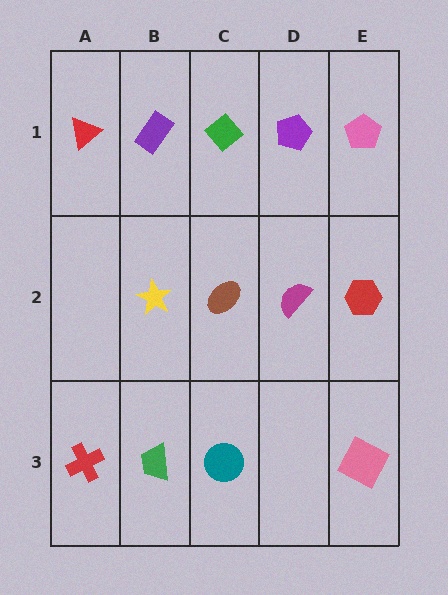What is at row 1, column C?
A green diamond.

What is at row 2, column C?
A brown ellipse.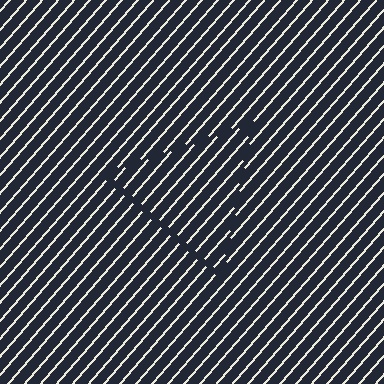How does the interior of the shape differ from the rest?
The interior of the shape contains the same grating, shifted by half a period — the contour is defined by the phase discontinuity where line-ends from the inner and outer gratings abut.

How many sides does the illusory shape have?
3 sides — the line-ends trace a triangle.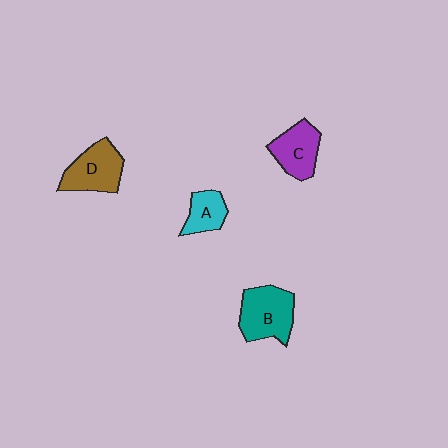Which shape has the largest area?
Shape B (teal).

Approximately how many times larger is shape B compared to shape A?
Approximately 1.8 times.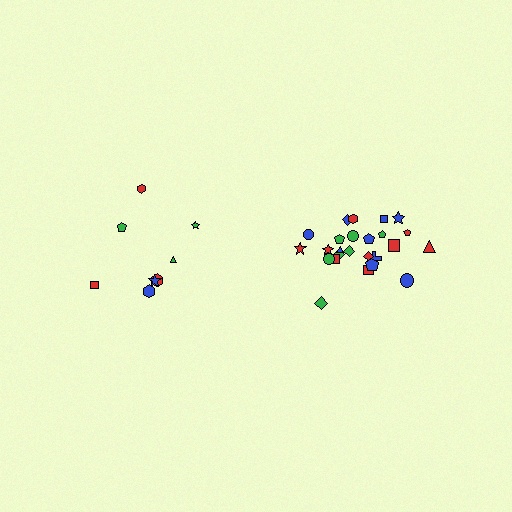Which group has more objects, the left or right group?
The right group.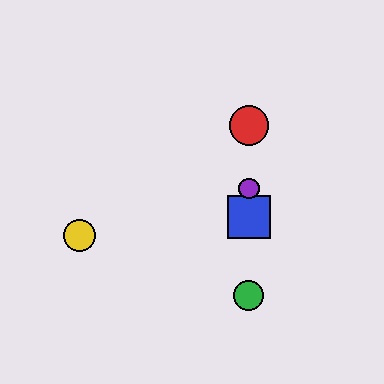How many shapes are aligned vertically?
4 shapes (the red circle, the blue square, the green circle, the purple circle) are aligned vertically.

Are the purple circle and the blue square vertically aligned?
Yes, both are at x≈249.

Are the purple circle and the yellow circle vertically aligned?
No, the purple circle is at x≈249 and the yellow circle is at x≈79.